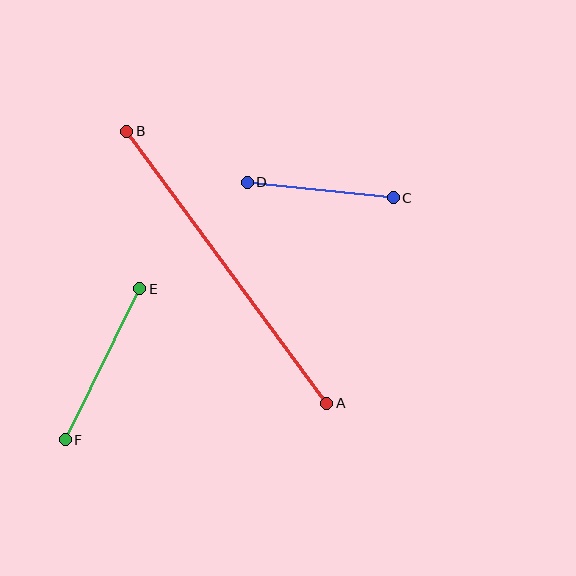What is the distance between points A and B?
The distance is approximately 338 pixels.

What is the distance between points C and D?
The distance is approximately 147 pixels.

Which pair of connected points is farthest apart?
Points A and B are farthest apart.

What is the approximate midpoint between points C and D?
The midpoint is at approximately (320, 190) pixels.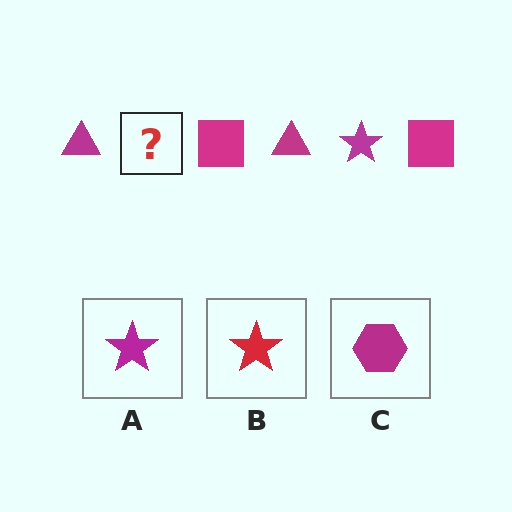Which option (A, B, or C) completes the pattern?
A.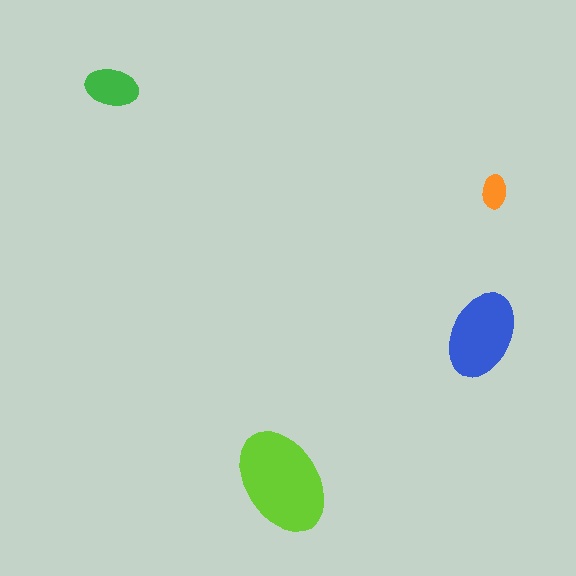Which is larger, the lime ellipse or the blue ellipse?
The lime one.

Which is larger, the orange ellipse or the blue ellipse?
The blue one.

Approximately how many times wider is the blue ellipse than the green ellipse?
About 1.5 times wider.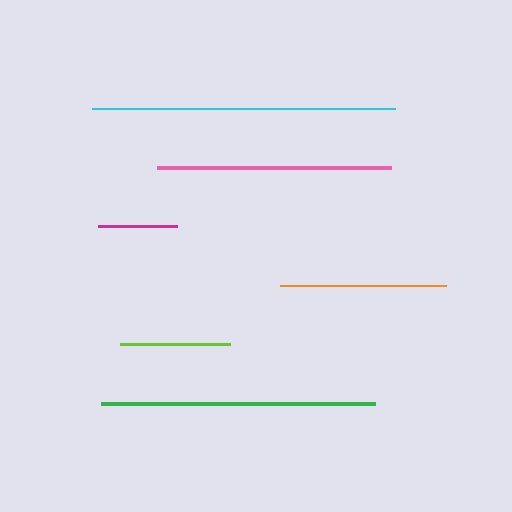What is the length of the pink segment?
The pink segment is approximately 234 pixels long.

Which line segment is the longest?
The cyan line is the longest at approximately 303 pixels.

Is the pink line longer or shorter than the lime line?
The pink line is longer than the lime line.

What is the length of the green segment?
The green segment is approximately 274 pixels long.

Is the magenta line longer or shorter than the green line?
The green line is longer than the magenta line.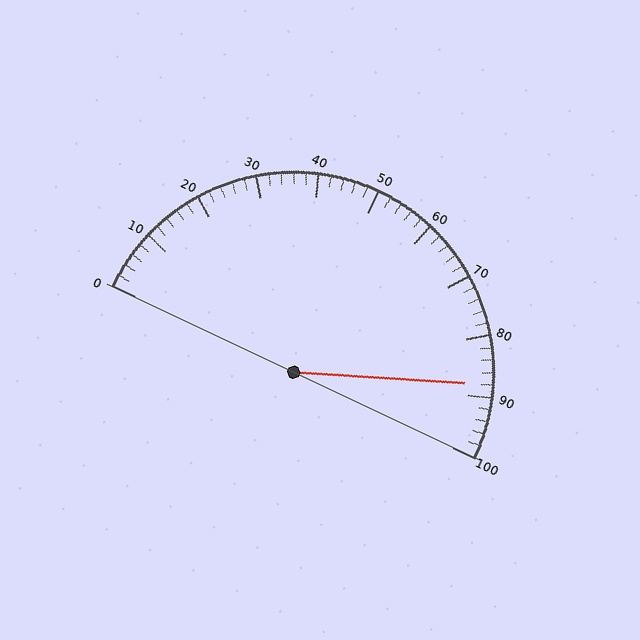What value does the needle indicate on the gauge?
The needle indicates approximately 88.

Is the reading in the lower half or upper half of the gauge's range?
The reading is in the upper half of the range (0 to 100).